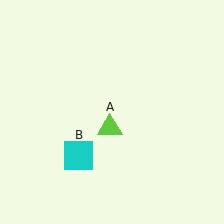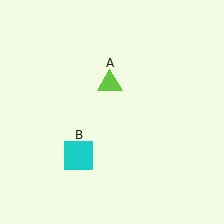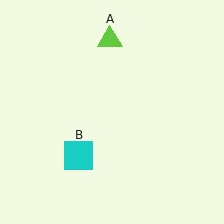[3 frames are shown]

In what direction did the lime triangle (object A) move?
The lime triangle (object A) moved up.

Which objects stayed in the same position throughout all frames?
Cyan square (object B) remained stationary.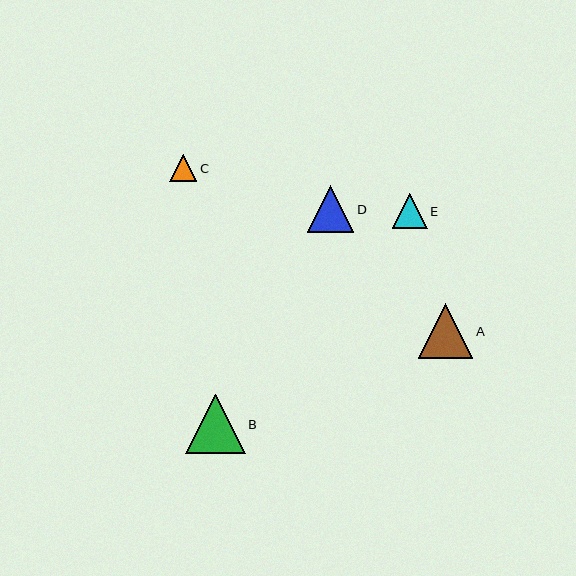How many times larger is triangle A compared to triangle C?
Triangle A is approximately 2.0 times the size of triangle C.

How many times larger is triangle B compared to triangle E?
Triangle B is approximately 1.7 times the size of triangle E.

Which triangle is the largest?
Triangle B is the largest with a size of approximately 59 pixels.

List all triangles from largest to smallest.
From largest to smallest: B, A, D, E, C.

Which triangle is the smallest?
Triangle C is the smallest with a size of approximately 27 pixels.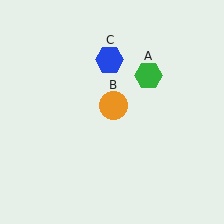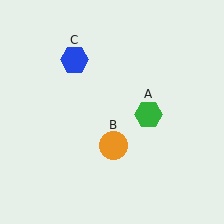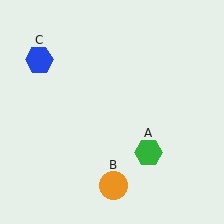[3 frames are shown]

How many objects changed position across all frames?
3 objects changed position: green hexagon (object A), orange circle (object B), blue hexagon (object C).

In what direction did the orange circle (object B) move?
The orange circle (object B) moved down.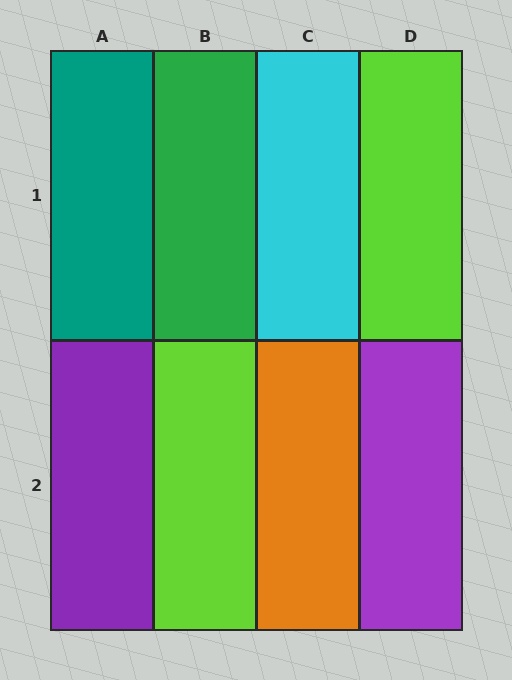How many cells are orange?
1 cell is orange.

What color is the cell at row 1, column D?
Lime.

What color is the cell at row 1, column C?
Cyan.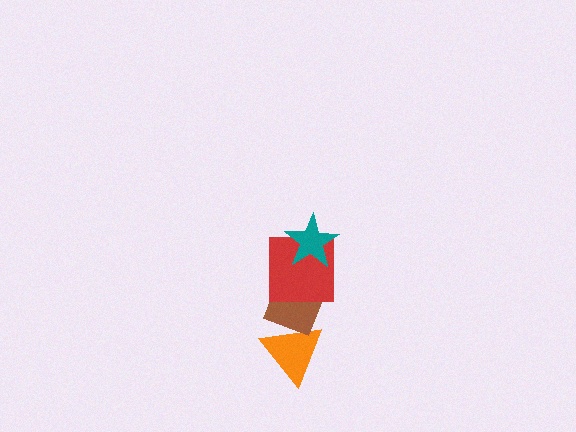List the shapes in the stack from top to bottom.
From top to bottom: the teal star, the red square, the brown diamond, the orange triangle.